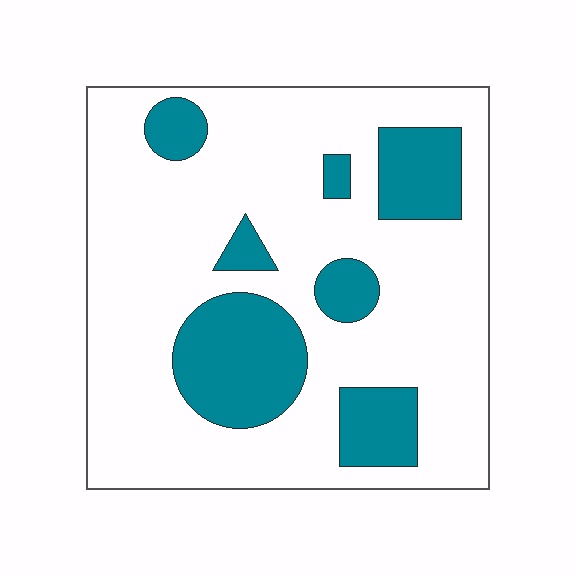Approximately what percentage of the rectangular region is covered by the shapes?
Approximately 25%.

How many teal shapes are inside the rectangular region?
7.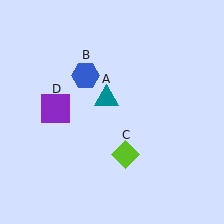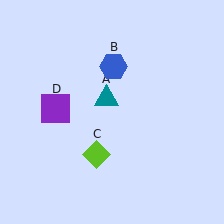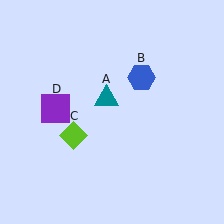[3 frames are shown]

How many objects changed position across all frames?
2 objects changed position: blue hexagon (object B), lime diamond (object C).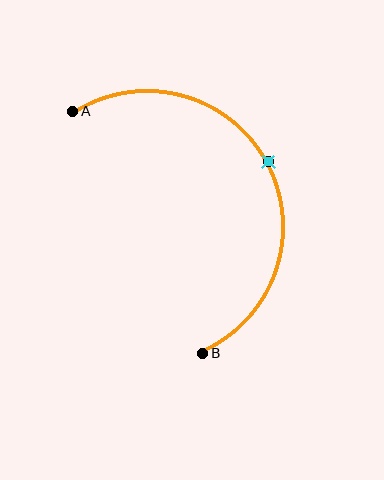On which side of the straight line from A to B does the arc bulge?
The arc bulges to the right of the straight line connecting A and B.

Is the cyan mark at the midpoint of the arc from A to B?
Yes. The cyan mark lies on the arc at equal arc-length from both A and B — it is the arc midpoint.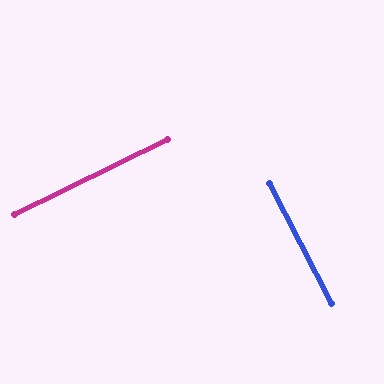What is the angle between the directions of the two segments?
Approximately 89 degrees.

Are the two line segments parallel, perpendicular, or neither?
Perpendicular — they meet at approximately 89°.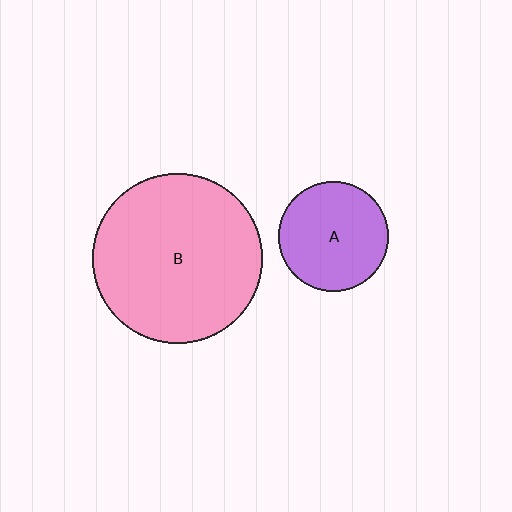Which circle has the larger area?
Circle B (pink).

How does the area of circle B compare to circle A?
Approximately 2.4 times.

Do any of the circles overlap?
No, none of the circles overlap.